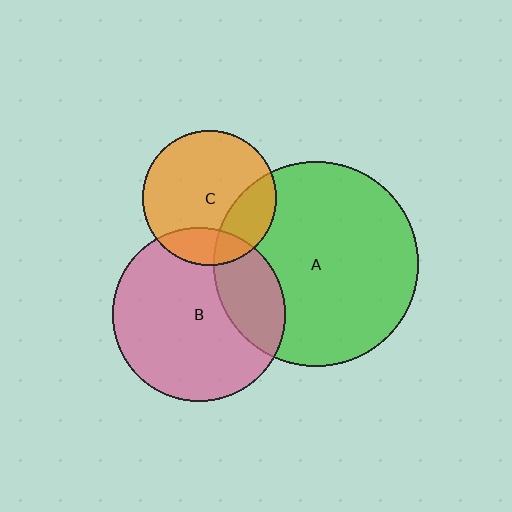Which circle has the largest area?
Circle A (green).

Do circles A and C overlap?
Yes.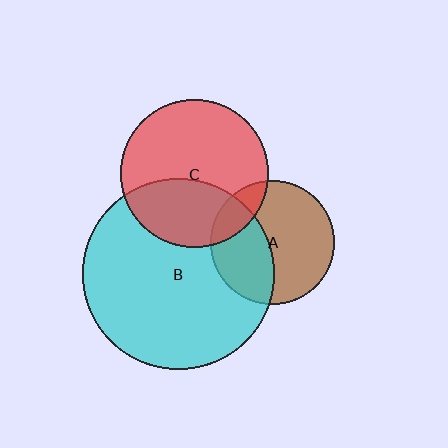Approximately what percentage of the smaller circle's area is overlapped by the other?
Approximately 15%.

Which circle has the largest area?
Circle B (cyan).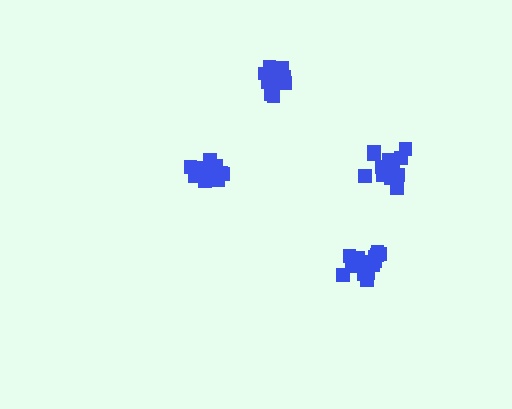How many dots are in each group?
Group 1: 15 dots, Group 2: 16 dots, Group 3: 13 dots, Group 4: 13 dots (57 total).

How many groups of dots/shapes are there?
There are 4 groups.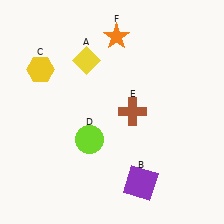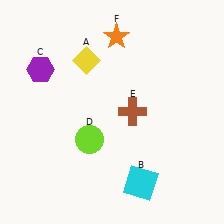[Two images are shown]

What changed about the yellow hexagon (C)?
In Image 1, C is yellow. In Image 2, it changed to purple.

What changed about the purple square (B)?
In Image 1, B is purple. In Image 2, it changed to cyan.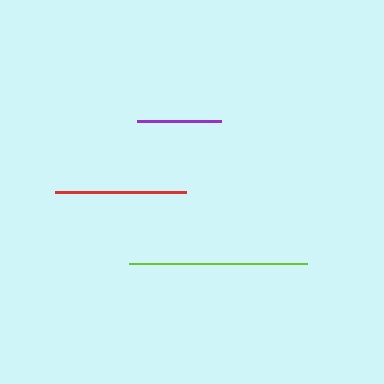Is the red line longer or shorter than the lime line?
The lime line is longer than the red line.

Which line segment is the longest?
The lime line is the longest at approximately 178 pixels.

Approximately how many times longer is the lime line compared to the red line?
The lime line is approximately 1.4 times the length of the red line.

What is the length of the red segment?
The red segment is approximately 132 pixels long.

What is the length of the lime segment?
The lime segment is approximately 178 pixels long.